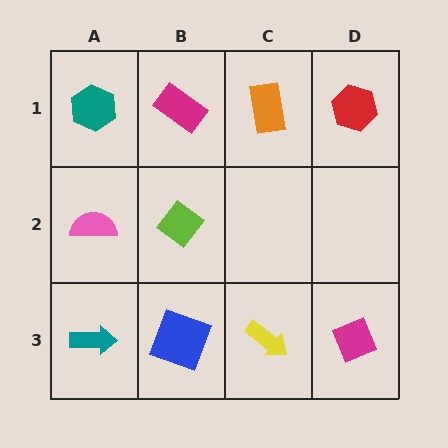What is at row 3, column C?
A yellow arrow.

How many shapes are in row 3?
4 shapes.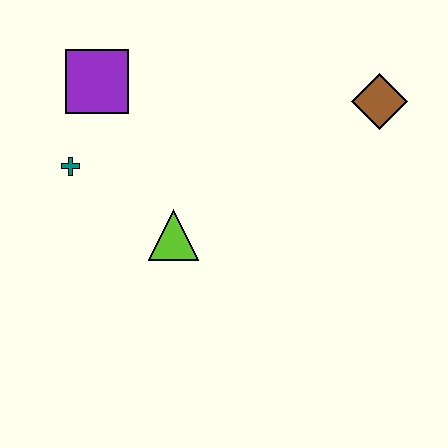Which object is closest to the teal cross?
The purple square is closest to the teal cross.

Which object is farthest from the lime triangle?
The brown diamond is farthest from the lime triangle.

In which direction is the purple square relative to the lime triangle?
The purple square is above the lime triangle.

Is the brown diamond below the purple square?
Yes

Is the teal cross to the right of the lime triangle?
No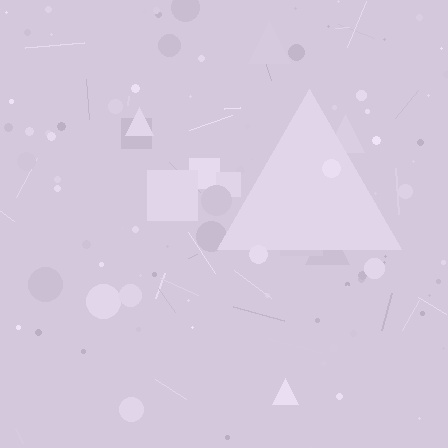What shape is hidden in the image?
A triangle is hidden in the image.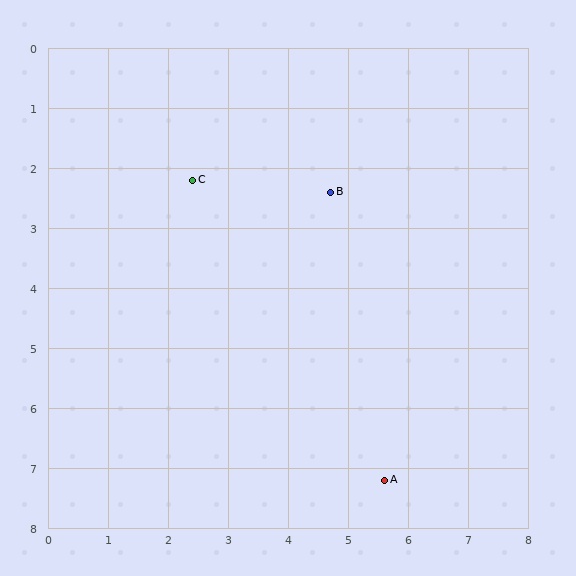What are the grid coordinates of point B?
Point B is at approximately (4.7, 2.4).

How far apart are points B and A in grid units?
Points B and A are about 4.9 grid units apart.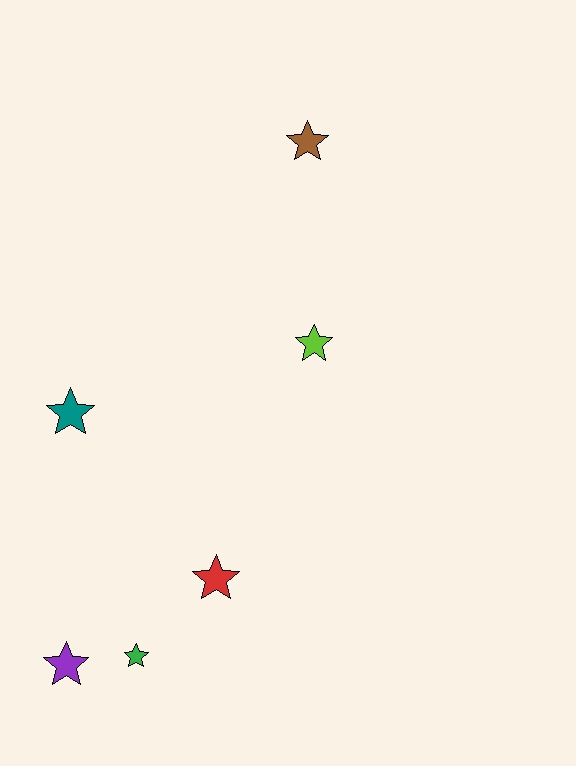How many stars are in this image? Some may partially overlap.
There are 6 stars.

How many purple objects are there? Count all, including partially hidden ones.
There is 1 purple object.